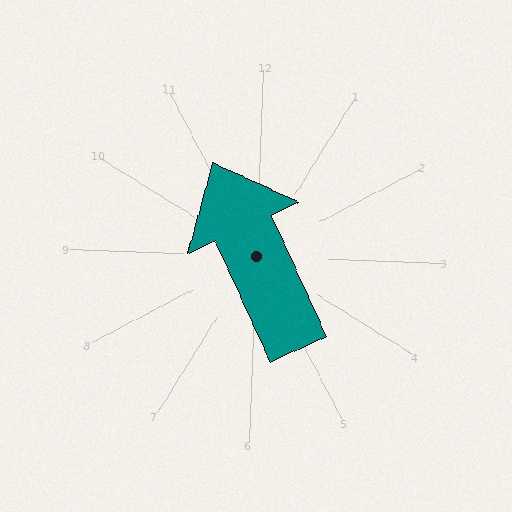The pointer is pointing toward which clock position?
Roughly 11 o'clock.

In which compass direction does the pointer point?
Northwest.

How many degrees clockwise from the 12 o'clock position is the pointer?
Approximately 333 degrees.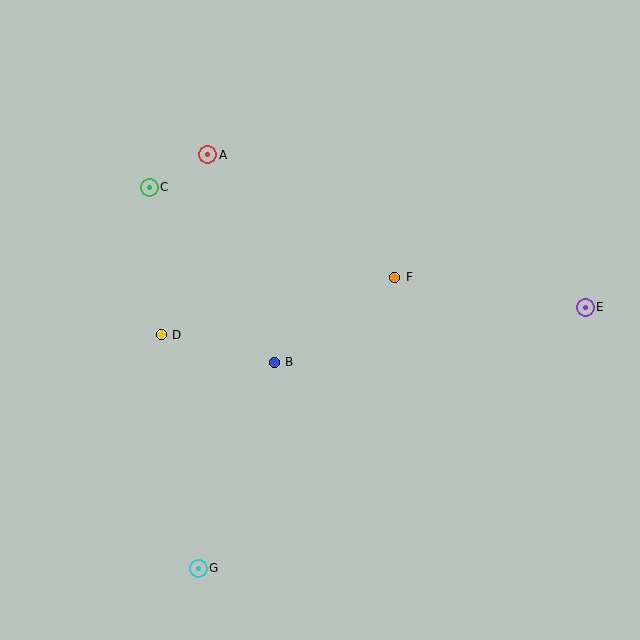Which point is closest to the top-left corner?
Point C is closest to the top-left corner.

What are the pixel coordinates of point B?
Point B is at (274, 362).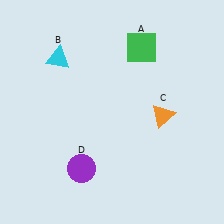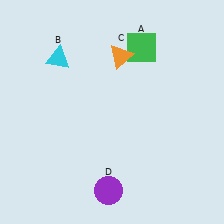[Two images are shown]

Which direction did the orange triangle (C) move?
The orange triangle (C) moved up.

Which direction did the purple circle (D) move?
The purple circle (D) moved right.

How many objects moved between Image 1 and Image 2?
2 objects moved between the two images.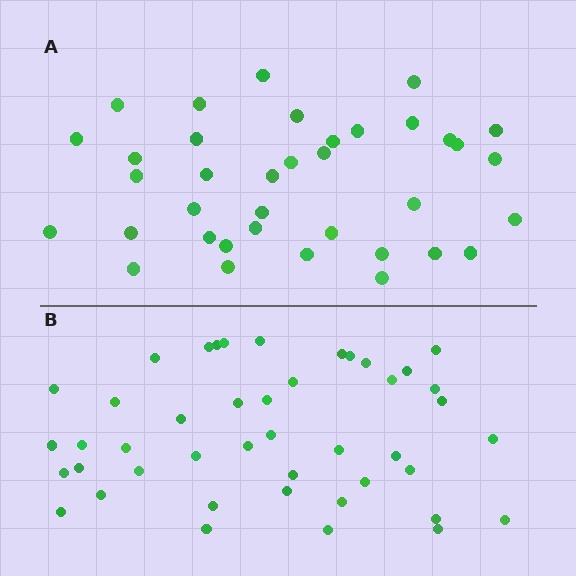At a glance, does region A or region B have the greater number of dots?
Region B (the bottom region) has more dots.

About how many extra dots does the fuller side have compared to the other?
Region B has roughly 8 or so more dots than region A.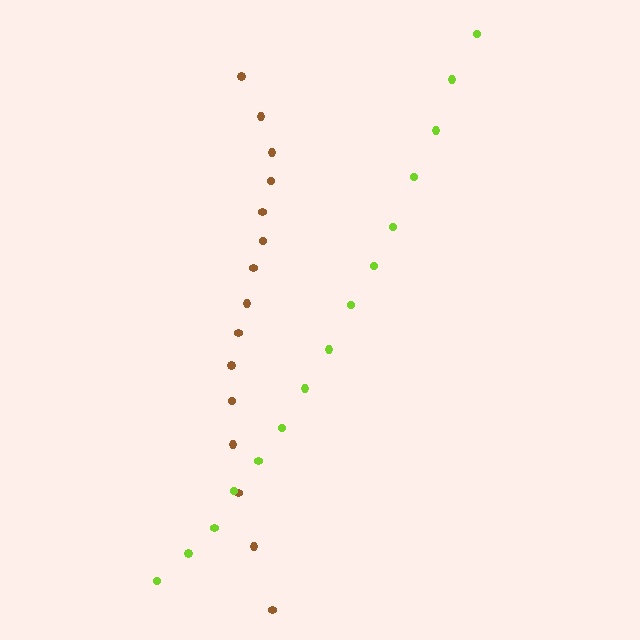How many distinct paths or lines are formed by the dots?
There are 2 distinct paths.